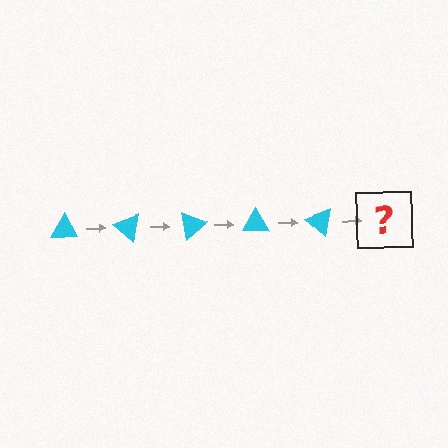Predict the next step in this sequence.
The next step is a cyan triangle rotated 200 degrees.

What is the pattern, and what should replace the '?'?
The pattern is that the triangle rotates 40 degrees each step. The '?' should be a cyan triangle rotated 200 degrees.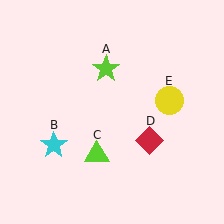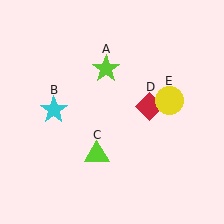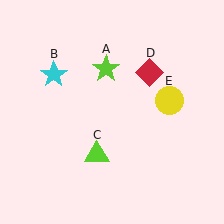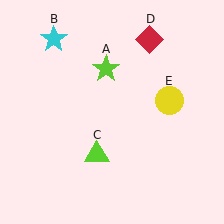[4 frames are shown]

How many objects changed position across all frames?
2 objects changed position: cyan star (object B), red diamond (object D).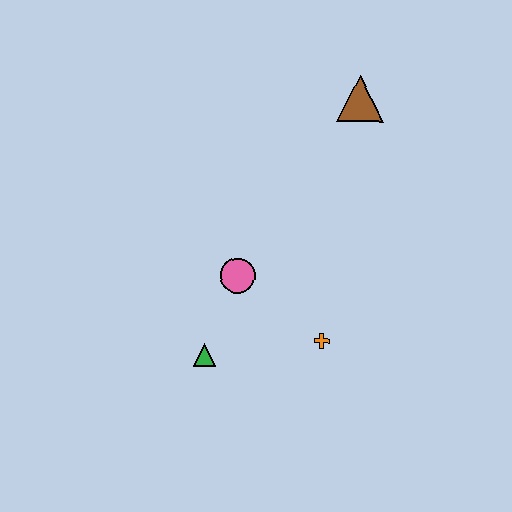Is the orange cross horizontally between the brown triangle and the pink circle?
Yes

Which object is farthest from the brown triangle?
The green triangle is farthest from the brown triangle.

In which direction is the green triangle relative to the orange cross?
The green triangle is to the left of the orange cross.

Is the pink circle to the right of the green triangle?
Yes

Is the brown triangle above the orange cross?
Yes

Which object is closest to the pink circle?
The green triangle is closest to the pink circle.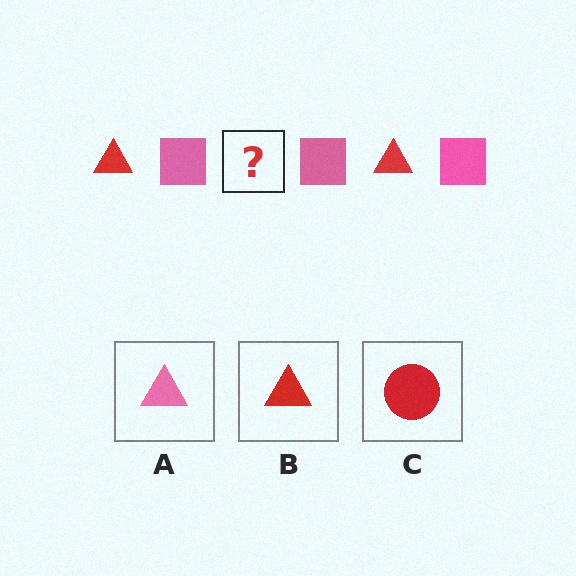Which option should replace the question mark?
Option B.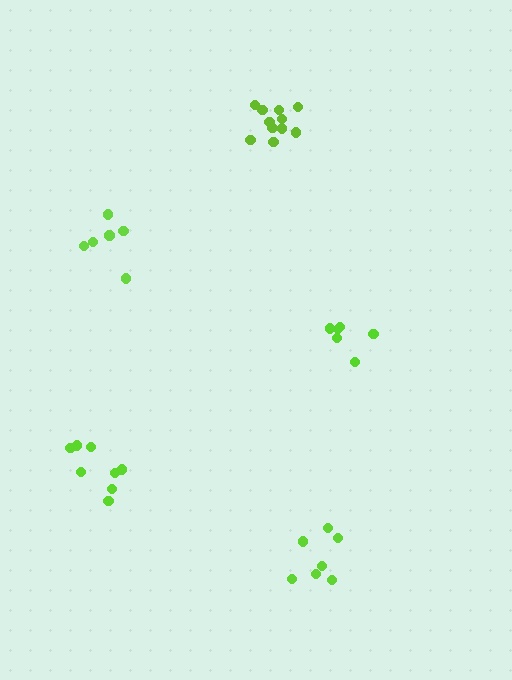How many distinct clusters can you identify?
There are 5 distinct clusters.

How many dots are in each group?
Group 1: 6 dots, Group 2: 6 dots, Group 3: 8 dots, Group 4: 11 dots, Group 5: 7 dots (38 total).